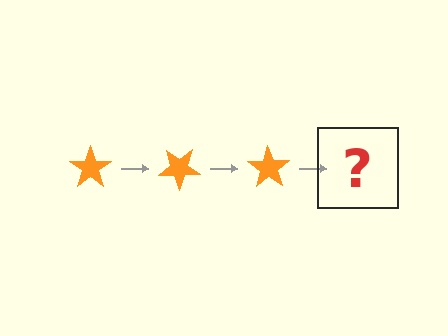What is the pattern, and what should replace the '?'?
The pattern is that the star rotates 35 degrees each step. The '?' should be an orange star rotated 105 degrees.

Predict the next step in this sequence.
The next step is an orange star rotated 105 degrees.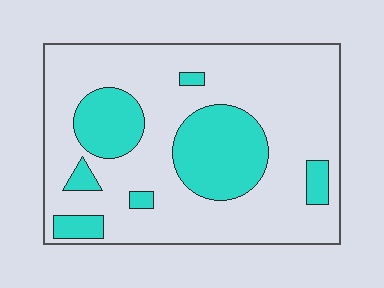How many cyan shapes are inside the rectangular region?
7.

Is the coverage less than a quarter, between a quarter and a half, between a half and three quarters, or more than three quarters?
Between a quarter and a half.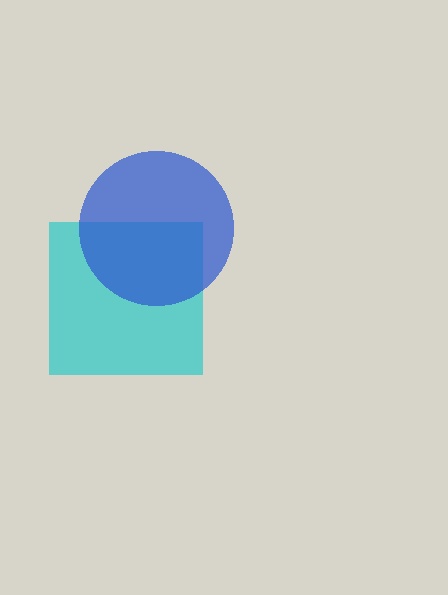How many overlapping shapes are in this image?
There are 2 overlapping shapes in the image.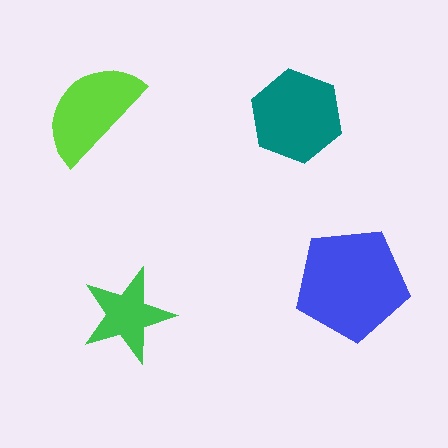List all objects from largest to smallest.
The blue pentagon, the teal hexagon, the lime semicircle, the green star.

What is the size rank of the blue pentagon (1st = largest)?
1st.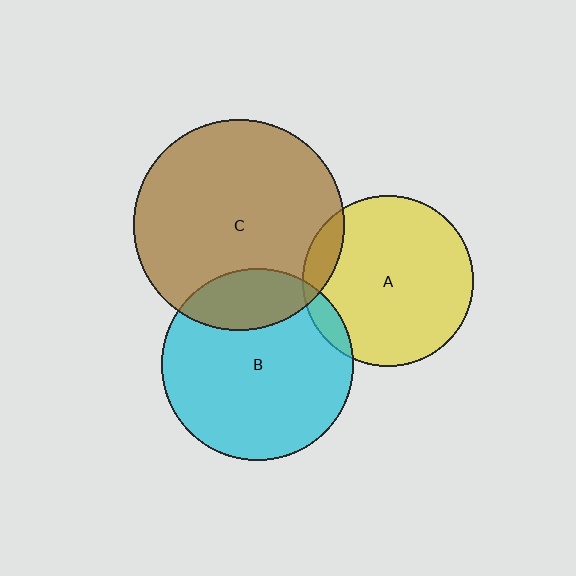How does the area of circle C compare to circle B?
Approximately 1.2 times.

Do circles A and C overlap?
Yes.